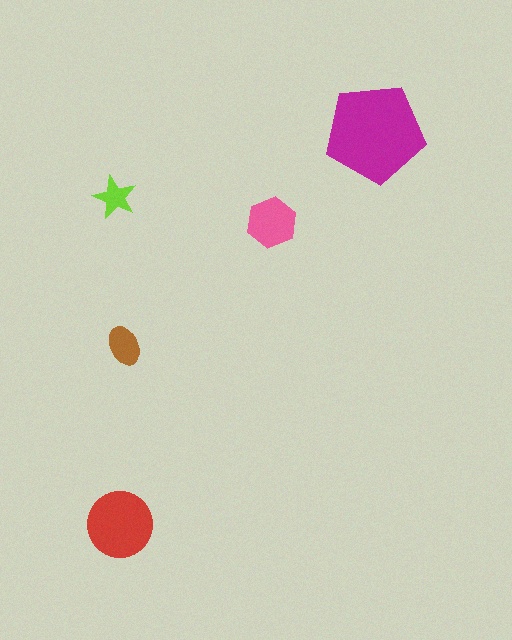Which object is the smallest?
The lime star.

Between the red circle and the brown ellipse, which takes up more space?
The red circle.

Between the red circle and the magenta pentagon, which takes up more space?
The magenta pentagon.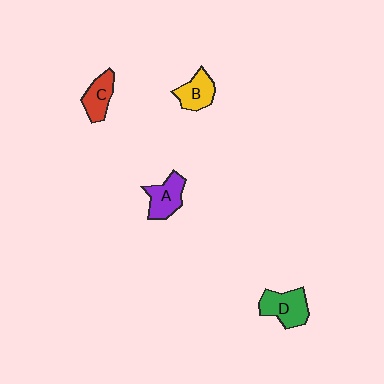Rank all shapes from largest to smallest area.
From largest to smallest: D (green), A (purple), B (yellow), C (red).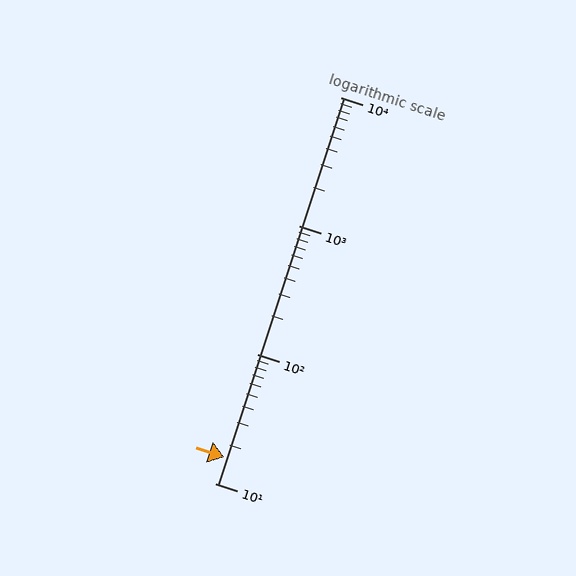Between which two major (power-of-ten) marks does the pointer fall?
The pointer is between 10 and 100.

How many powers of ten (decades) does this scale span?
The scale spans 3 decades, from 10 to 10000.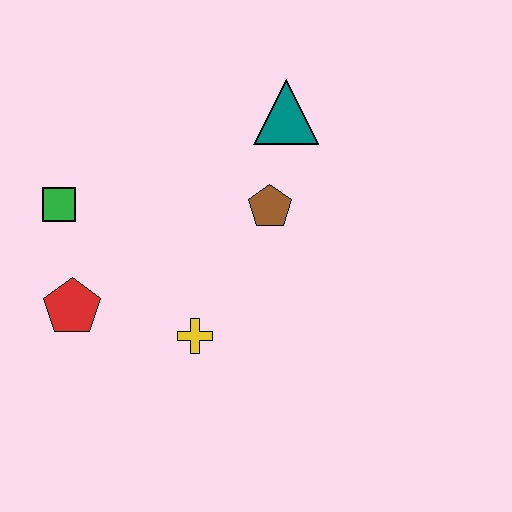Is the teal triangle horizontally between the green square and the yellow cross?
No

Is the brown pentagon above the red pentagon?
Yes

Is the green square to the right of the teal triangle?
No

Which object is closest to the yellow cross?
The red pentagon is closest to the yellow cross.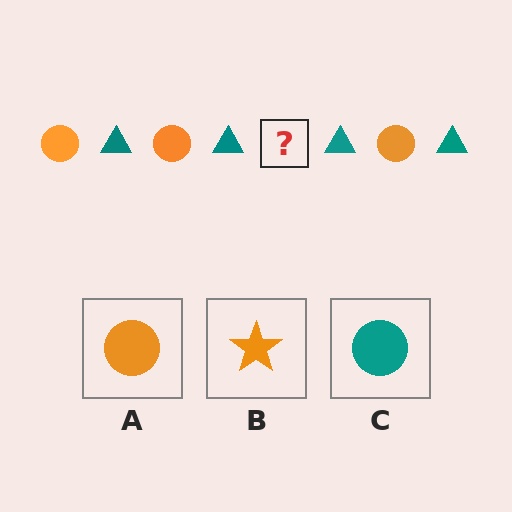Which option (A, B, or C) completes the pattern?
A.